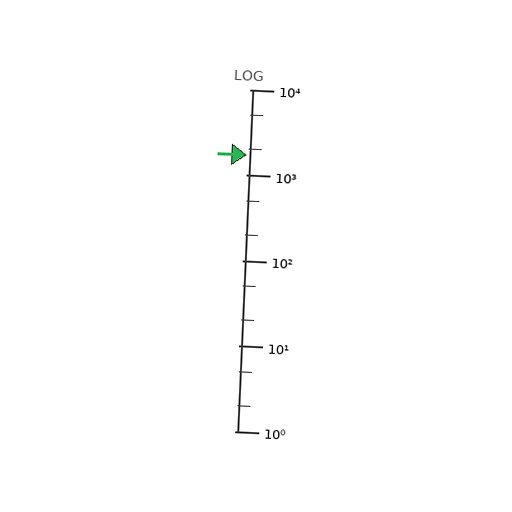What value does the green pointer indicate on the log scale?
The pointer indicates approximately 1700.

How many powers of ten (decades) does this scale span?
The scale spans 4 decades, from 1 to 10000.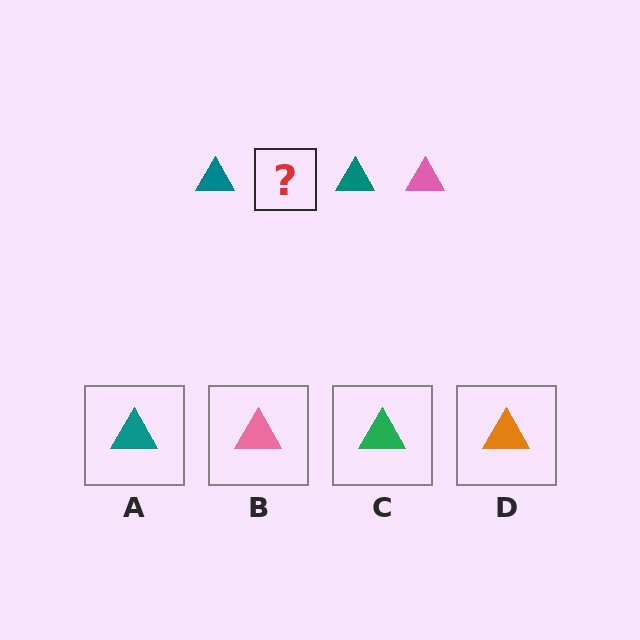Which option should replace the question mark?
Option B.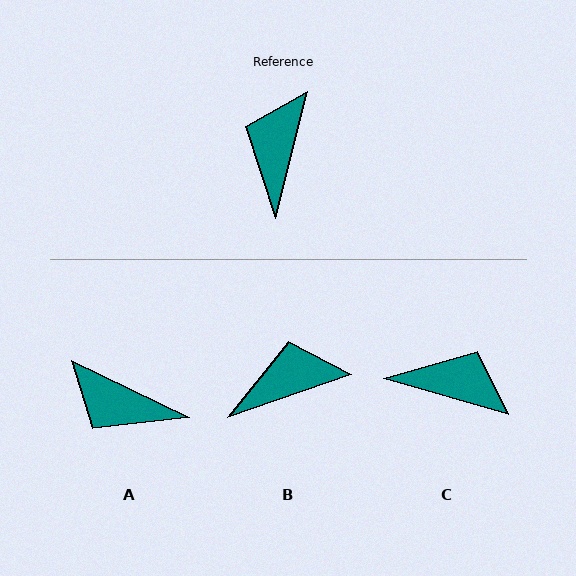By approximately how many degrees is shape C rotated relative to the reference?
Approximately 92 degrees clockwise.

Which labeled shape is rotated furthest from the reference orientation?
C, about 92 degrees away.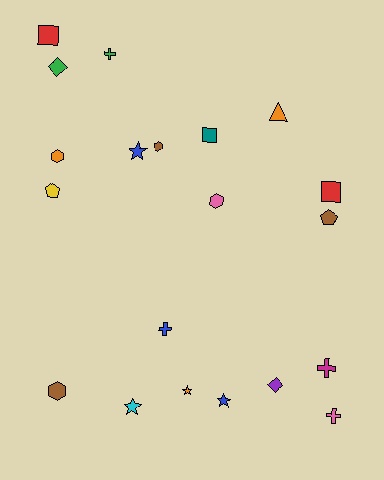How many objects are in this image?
There are 20 objects.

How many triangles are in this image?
There is 1 triangle.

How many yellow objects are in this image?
There is 1 yellow object.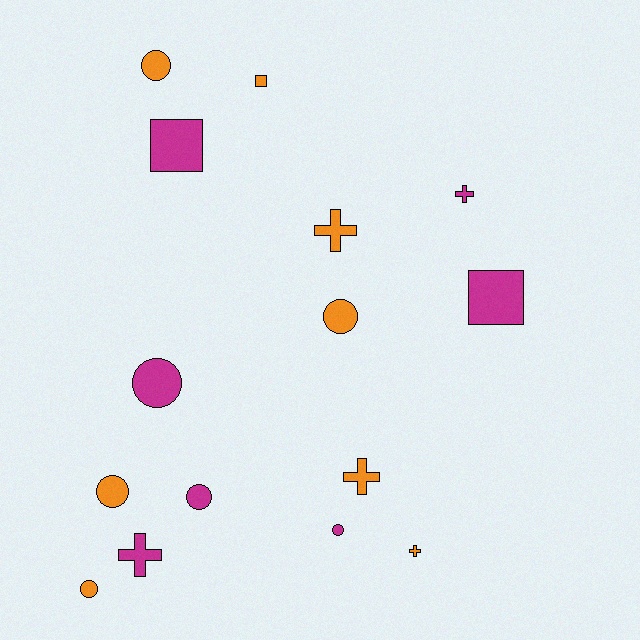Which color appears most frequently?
Orange, with 8 objects.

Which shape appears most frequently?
Circle, with 7 objects.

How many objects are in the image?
There are 15 objects.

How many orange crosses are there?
There are 3 orange crosses.